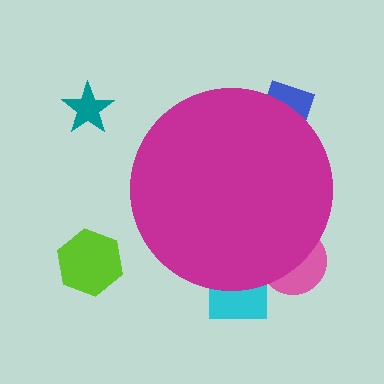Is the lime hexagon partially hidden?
No, the lime hexagon is fully visible.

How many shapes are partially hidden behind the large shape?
3 shapes are partially hidden.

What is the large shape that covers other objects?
A magenta circle.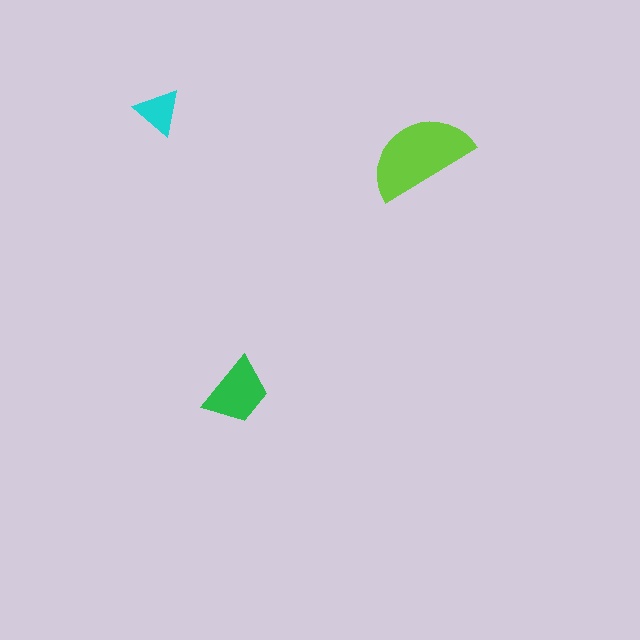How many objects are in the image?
There are 3 objects in the image.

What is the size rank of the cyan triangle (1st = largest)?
3rd.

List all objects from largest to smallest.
The lime semicircle, the green trapezoid, the cyan triangle.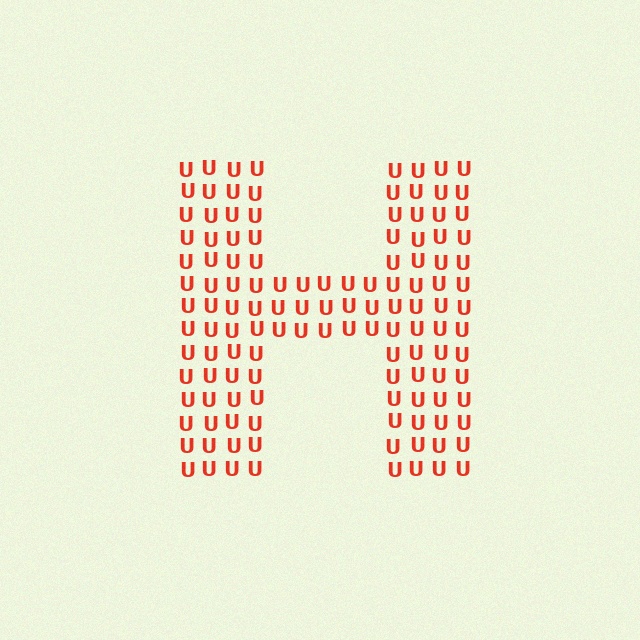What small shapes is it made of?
It is made of small letter U's.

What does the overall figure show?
The overall figure shows the letter H.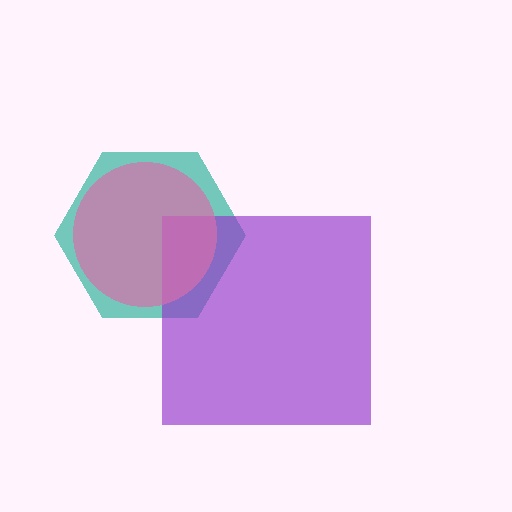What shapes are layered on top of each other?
The layered shapes are: a teal hexagon, a purple square, a pink circle.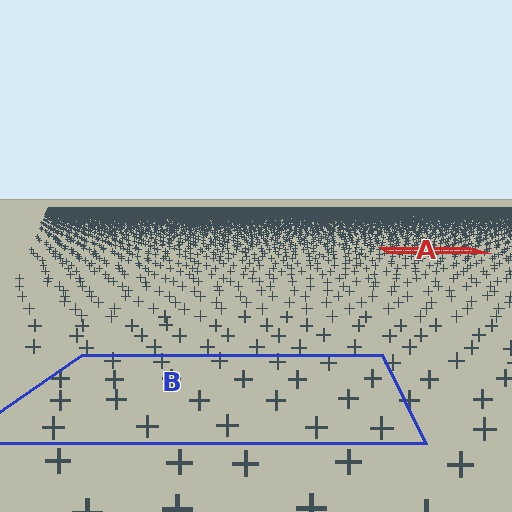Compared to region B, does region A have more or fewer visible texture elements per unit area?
Region A has more texture elements per unit area — they are packed more densely because it is farther away.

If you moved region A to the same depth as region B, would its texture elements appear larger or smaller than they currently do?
They would appear larger. At a closer depth, the same texture elements are projected at a bigger on-screen size.